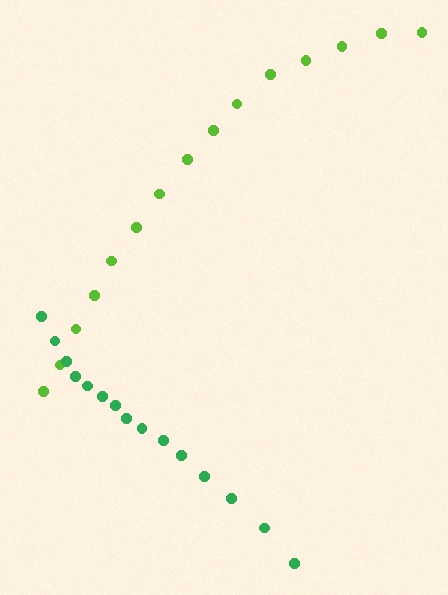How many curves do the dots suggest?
There are 2 distinct paths.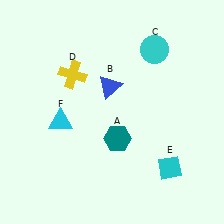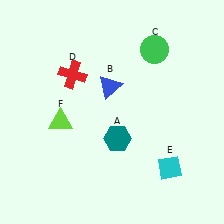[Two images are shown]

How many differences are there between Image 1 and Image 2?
There are 3 differences between the two images.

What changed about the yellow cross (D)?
In Image 1, D is yellow. In Image 2, it changed to red.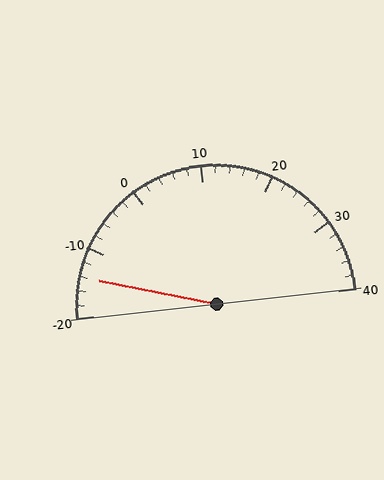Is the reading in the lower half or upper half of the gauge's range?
The reading is in the lower half of the range (-20 to 40).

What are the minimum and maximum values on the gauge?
The gauge ranges from -20 to 40.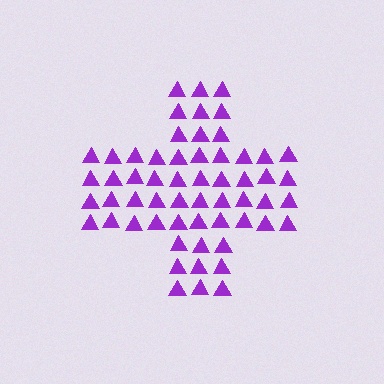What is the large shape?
The large shape is a cross.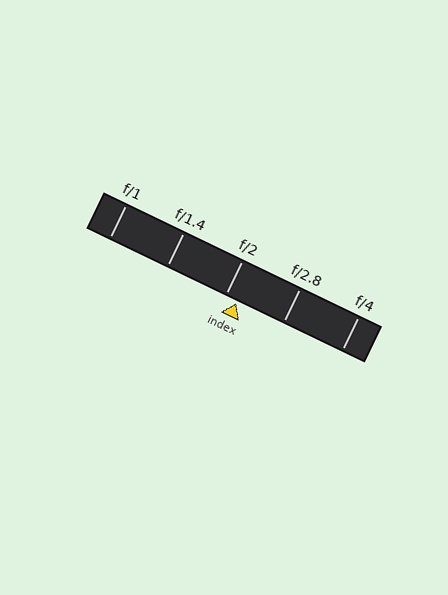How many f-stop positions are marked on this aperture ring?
There are 5 f-stop positions marked.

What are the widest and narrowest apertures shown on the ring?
The widest aperture shown is f/1 and the narrowest is f/4.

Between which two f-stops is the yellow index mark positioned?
The index mark is between f/2 and f/2.8.